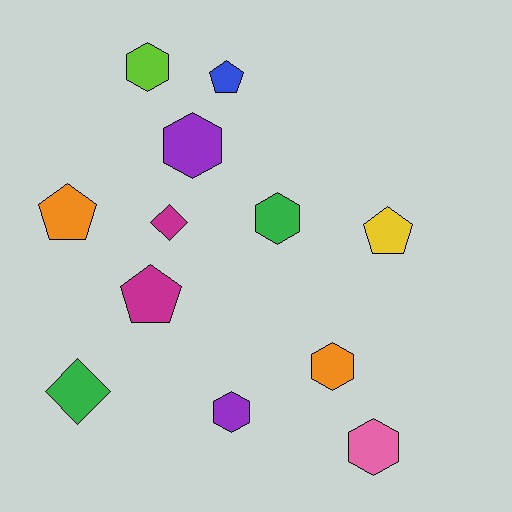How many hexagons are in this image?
There are 6 hexagons.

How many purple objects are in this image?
There are 2 purple objects.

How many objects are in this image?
There are 12 objects.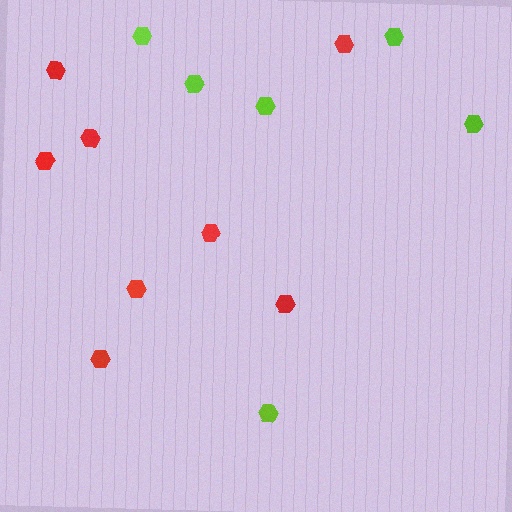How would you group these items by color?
There are 2 groups: one group of red hexagons (8) and one group of lime hexagons (6).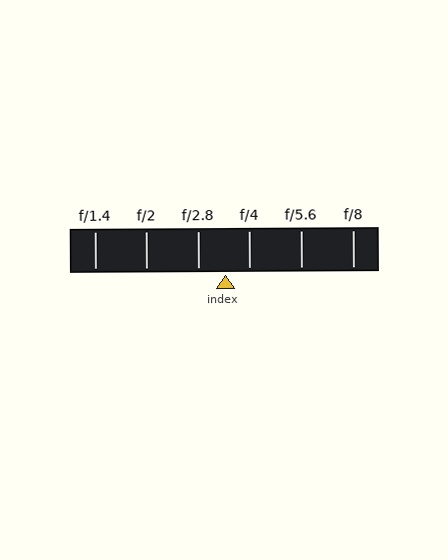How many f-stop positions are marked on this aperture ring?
There are 6 f-stop positions marked.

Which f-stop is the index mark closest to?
The index mark is closest to f/4.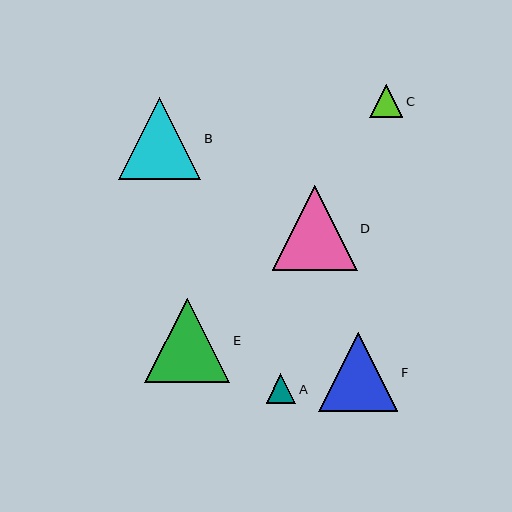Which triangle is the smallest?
Triangle A is the smallest with a size of approximately 30 pixels.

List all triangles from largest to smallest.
From largest to smallest: D, E, B, F, C, A.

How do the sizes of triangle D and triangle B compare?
Triangle D and triangle B are approximately the same size.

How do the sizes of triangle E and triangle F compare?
Triangle E and triangle F are approximately the same size.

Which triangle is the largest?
Triangle D is the largest with a size of approximately 85 pixels.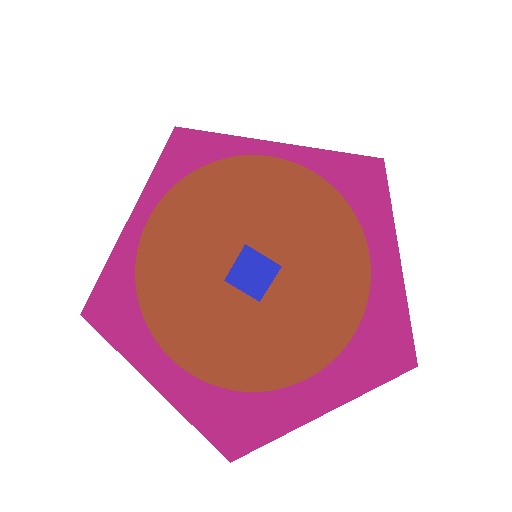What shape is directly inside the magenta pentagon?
The brown circle.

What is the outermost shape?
The magenta pentagon.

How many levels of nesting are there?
3.